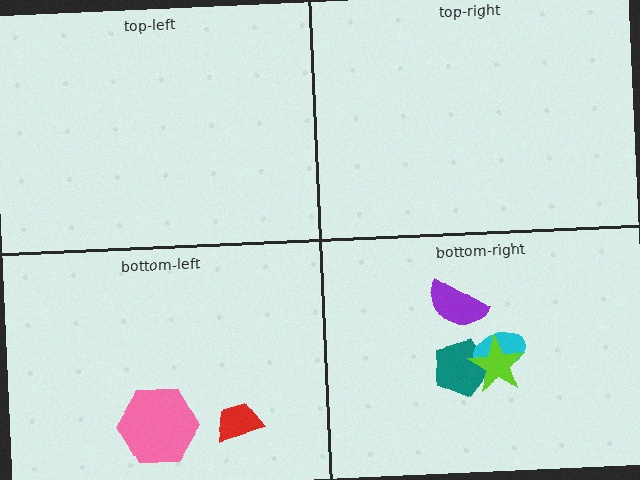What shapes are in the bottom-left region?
The pink hexagon, the red trapezoid.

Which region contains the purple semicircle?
The bottom-right region.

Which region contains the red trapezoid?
The bottom-left region.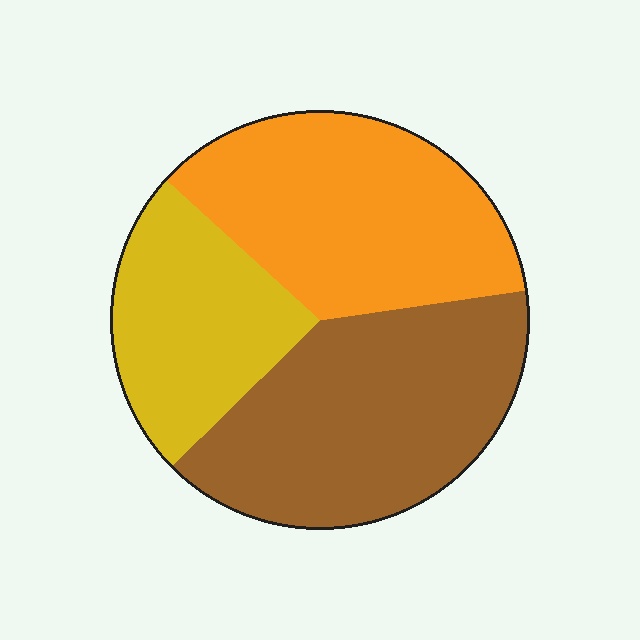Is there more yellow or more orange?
Orange.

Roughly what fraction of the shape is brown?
Brown takes up between a quarter and a half of the shape.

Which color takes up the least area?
Yellow, at roughly 25%.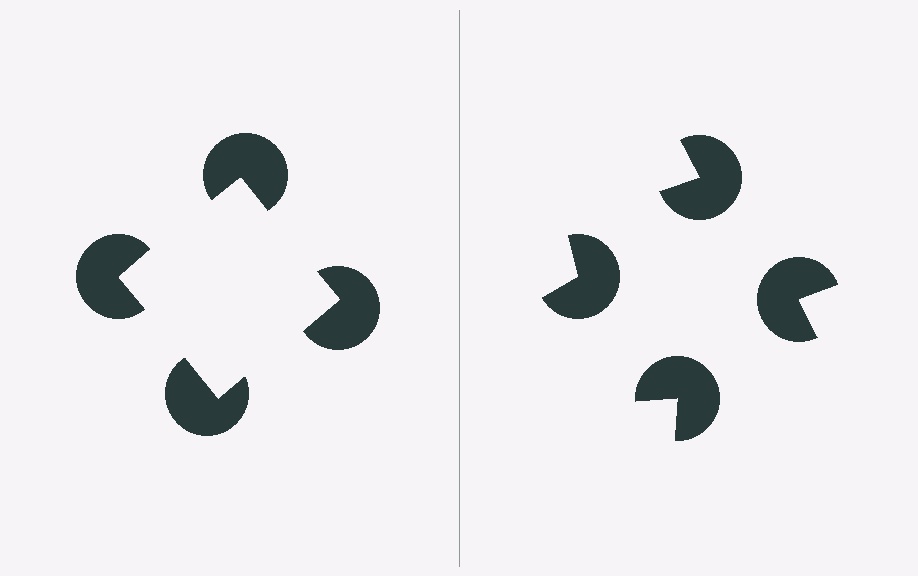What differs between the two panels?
The pac-man discs are positioned identically on both sides; only the wedge orientations differ. On the left they align to a square; on the right they are misaligned.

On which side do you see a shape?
An illusory square appears on the left side. On the right side the wedge cuts are rotated, so no coherent shape forms.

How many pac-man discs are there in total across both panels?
8 — 4 on each side.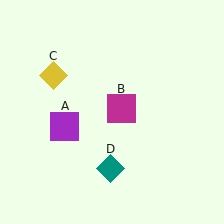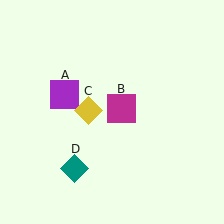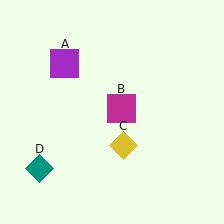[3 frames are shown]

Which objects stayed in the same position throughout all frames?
Magenta square (object B) remained stationary.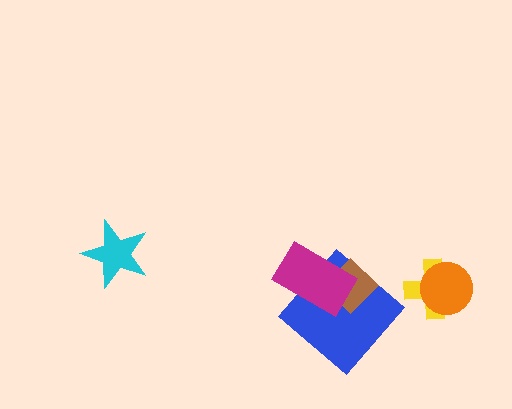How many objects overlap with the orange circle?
1 object overlaps with the orange circle.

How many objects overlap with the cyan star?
0 objects overlap with the cyan star.